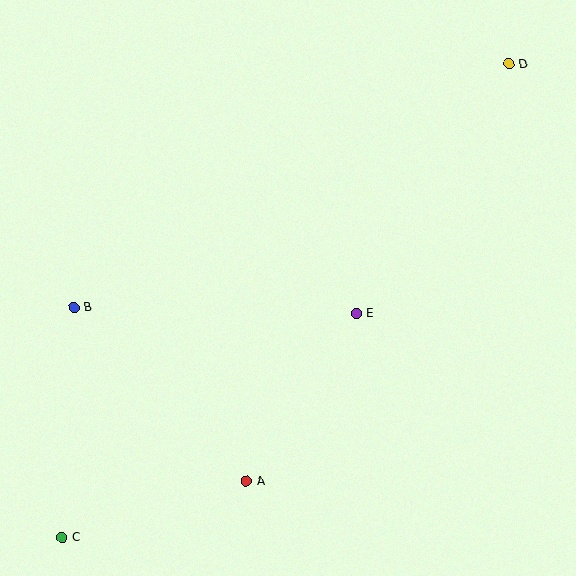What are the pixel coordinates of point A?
Point A is at (246, 481).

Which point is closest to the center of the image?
Point E at (356, 314) is closest to the center.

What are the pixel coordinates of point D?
Point D is at (509, 64).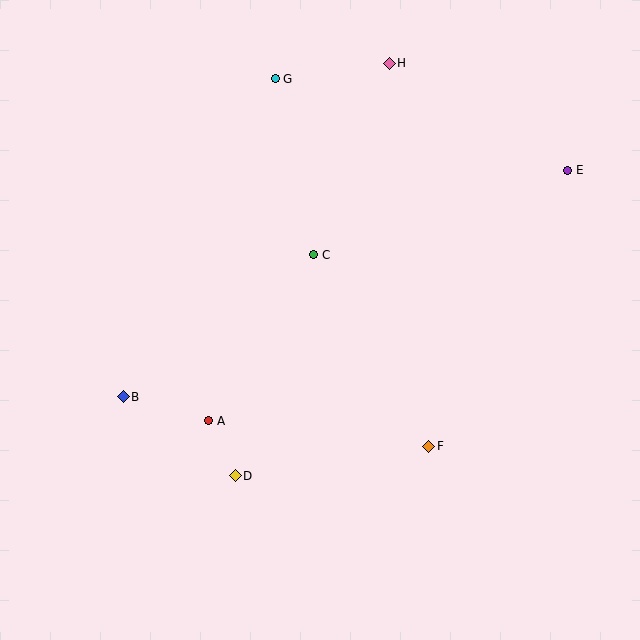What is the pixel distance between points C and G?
The distance between C and G is 180 pixels.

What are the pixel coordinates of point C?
Point C is at (314, 255).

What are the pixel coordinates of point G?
Point G is at (275, 79).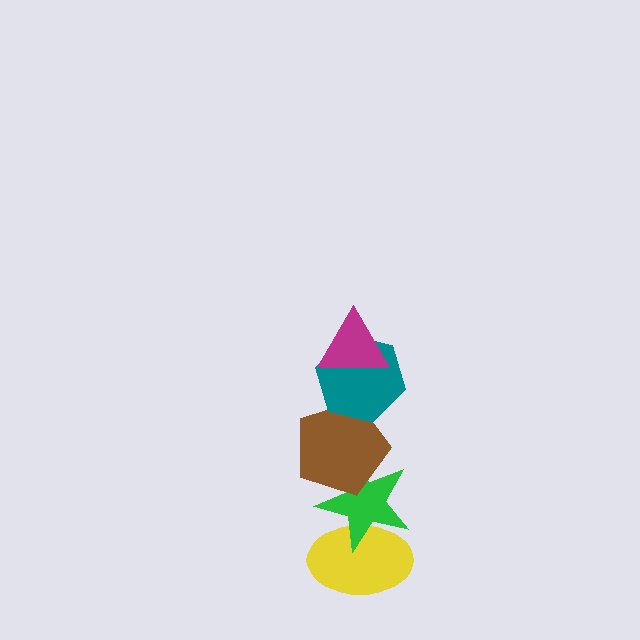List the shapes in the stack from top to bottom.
From top to bottom: the magenta triangle, the teal hexagon, the brown pentagon, the green star, the yellow ellipse.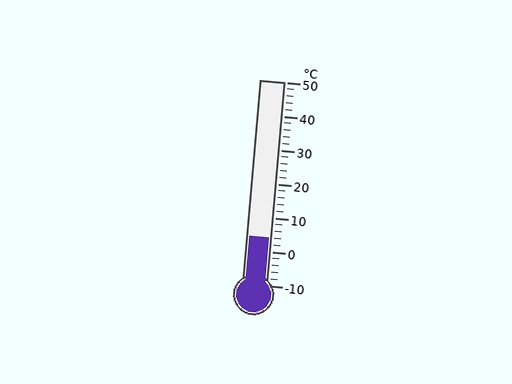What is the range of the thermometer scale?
The thermometer scale ranges from -10°C to 50°C.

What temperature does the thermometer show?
The thermometer shows approximately 4°C.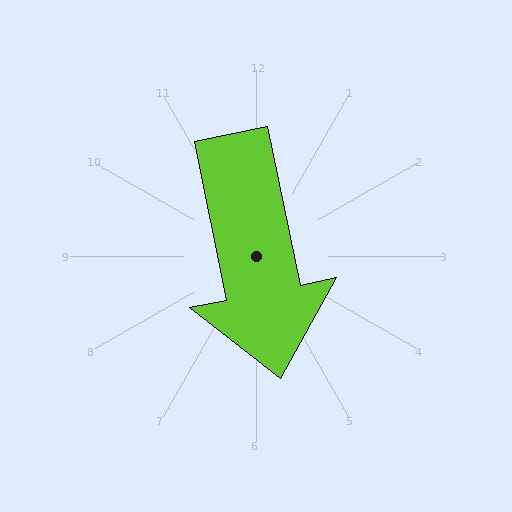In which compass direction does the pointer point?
South.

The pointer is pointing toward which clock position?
Roughly 6 o'clock.